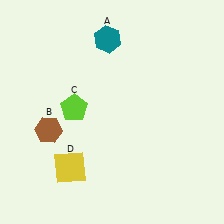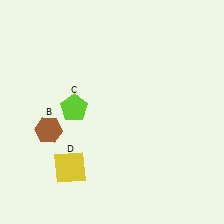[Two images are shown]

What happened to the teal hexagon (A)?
The teal hexagon (A) was removed in Image 2. It was in the top-left area of Image 1.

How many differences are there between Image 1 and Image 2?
There is 1 difference between the two images.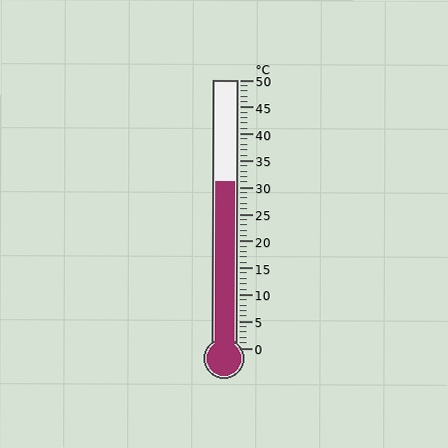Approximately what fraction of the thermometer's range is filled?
The thermometer is filled to approximately 60% of its range.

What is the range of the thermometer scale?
The thermometer scale ranges from 0°C to 50°C.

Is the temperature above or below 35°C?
The temperature is below 35°C.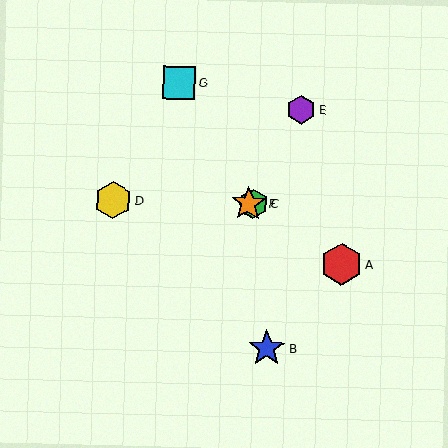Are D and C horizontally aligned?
Yes, both are at y≈200.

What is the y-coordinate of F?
Object F is at y≈204.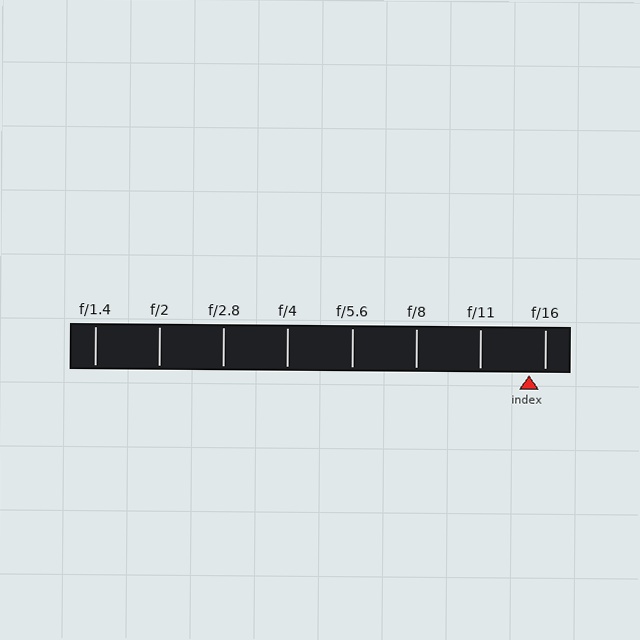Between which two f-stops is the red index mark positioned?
The index mark is between f/11 and f/16.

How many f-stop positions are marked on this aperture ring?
There are 8 f-stop positions marked.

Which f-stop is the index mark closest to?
The index mark is closest to f/16.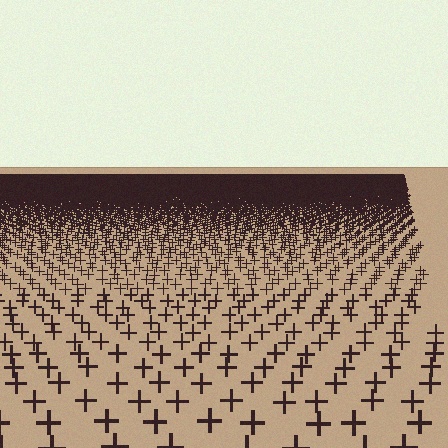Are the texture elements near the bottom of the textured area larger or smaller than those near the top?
Larger. Near the bottom, elements are closer to the viewer and appear at a bigger on-screen size.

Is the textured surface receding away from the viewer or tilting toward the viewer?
The surface is receding away from the viewer. Texture elements get smaller and denser toward the top.